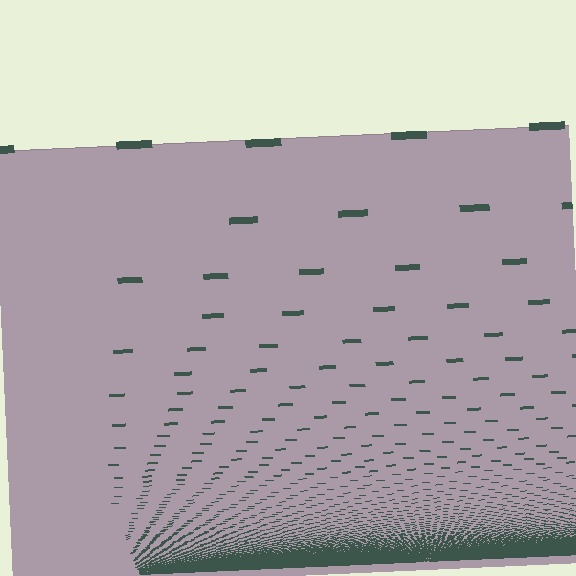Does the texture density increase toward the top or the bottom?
Density increases toward the bottom.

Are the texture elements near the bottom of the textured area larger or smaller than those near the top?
Smaller. The gradient is inverted — elements near the bottom are smaller and denser.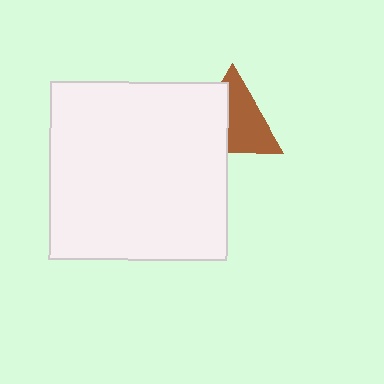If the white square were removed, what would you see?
You would see the complete brown triangle.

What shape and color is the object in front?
The object in front is a white square.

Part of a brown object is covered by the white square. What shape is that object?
It is a triangle.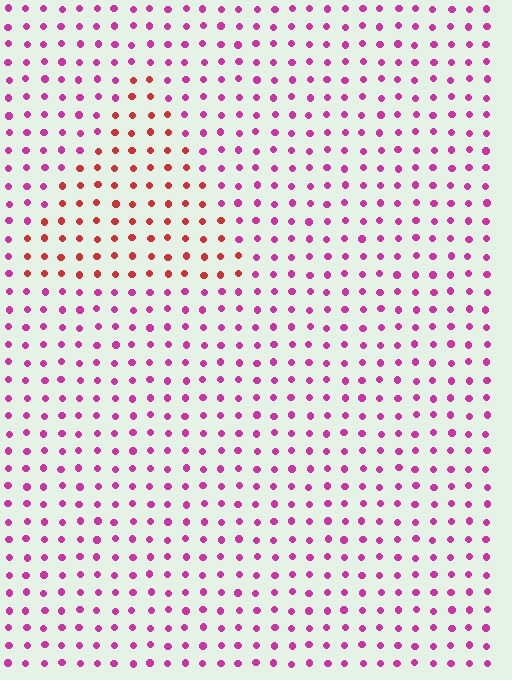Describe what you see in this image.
The image is filled with small magenta elements in a uniform arrangement. A triangle-shaped region is visible where the elements are tinted to a slightly different hue, forming a subtle color boundary.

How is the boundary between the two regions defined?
The boundary is defined purely by a slight shift in hue (about 42 degrees). Spacing, size, and orientation are identical on both sides.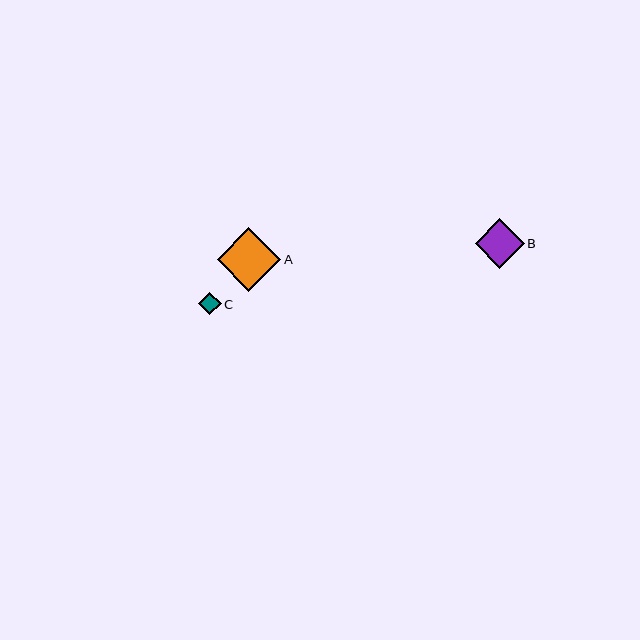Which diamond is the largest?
Diamond A is the largest with a size of approximately 63 pixels.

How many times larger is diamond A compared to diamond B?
Diamond A is approximately 1.3 times the size of diamond B.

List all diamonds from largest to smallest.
From largest to smallest: A, B, C.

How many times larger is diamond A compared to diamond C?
Diamond A is approximately 2.8 times the size of diamond C.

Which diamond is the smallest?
Diamond C is the smallest with a size of approximately 23 pixels.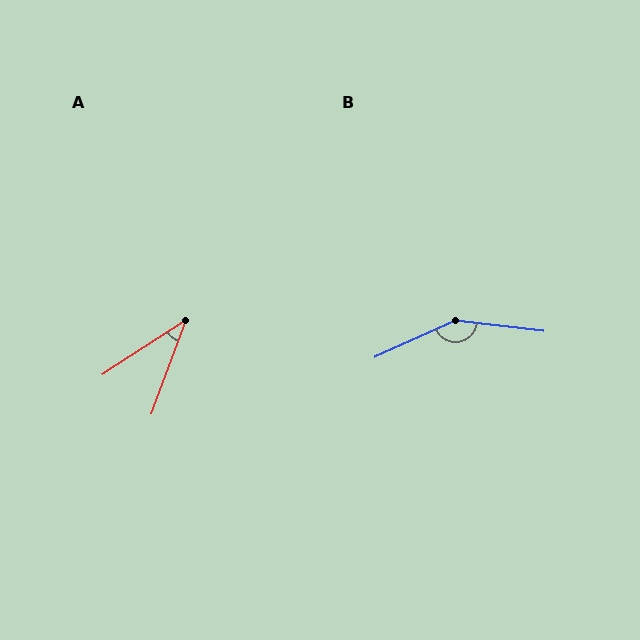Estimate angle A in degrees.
Approximately 36 degrees.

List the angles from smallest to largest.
A (36°), B (149°).